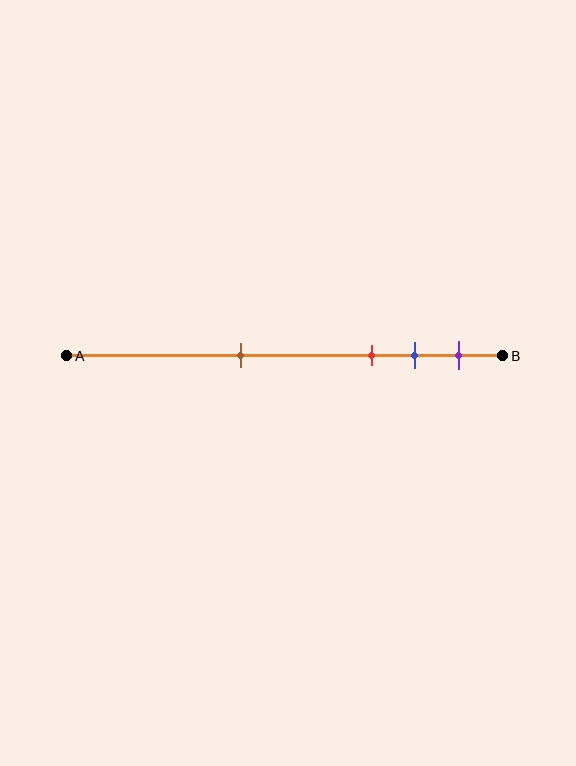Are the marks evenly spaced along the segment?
No, the marks are not evenly spaced.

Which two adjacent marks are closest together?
The blue and purple marks are the closest adjacent pair.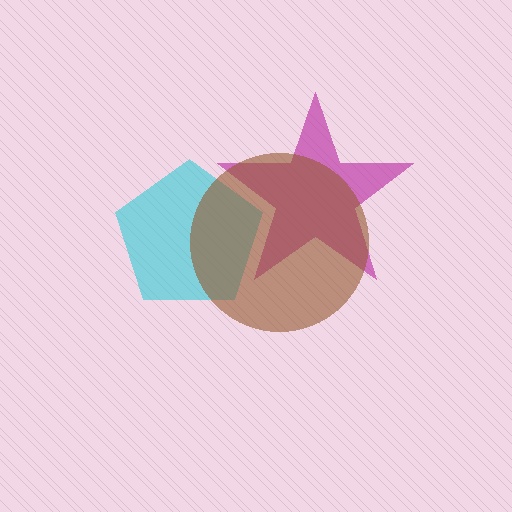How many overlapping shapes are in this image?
There are 3 overlapping shapes in the image.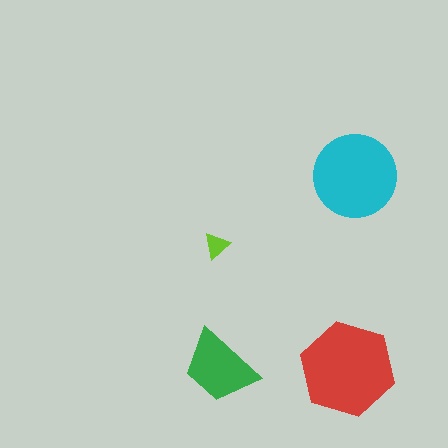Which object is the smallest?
The lime triangle.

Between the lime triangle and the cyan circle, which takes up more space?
The cyan circle.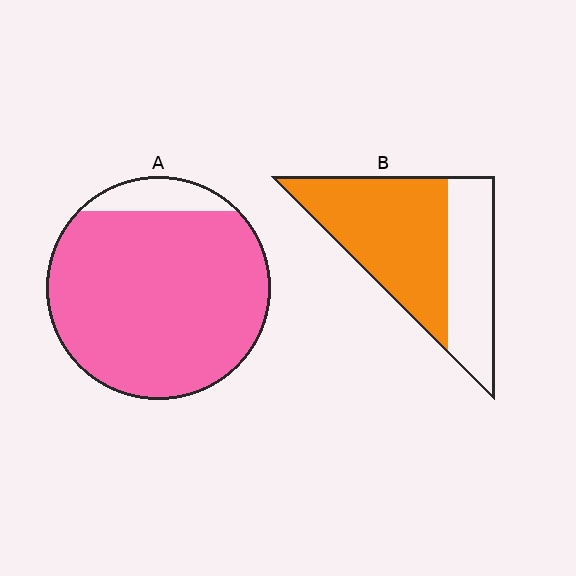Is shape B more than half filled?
Yes.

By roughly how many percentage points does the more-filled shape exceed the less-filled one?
By roughly 30 percentage points (A over B).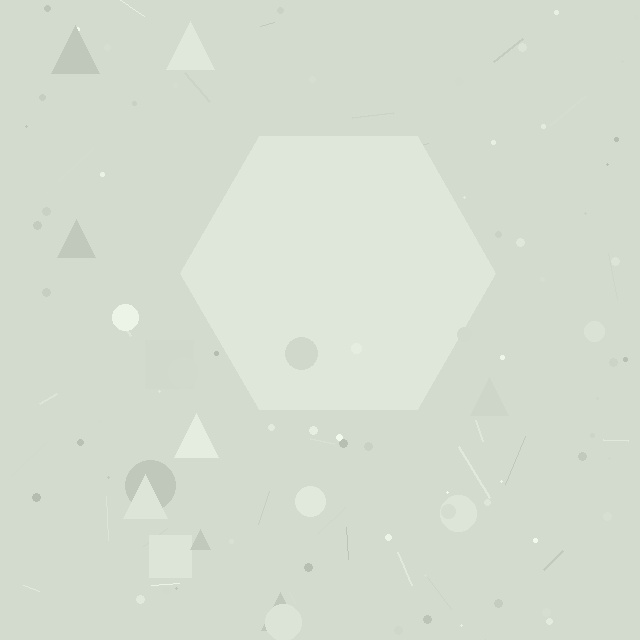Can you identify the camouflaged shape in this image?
The camouflaged shape is a hexagon.